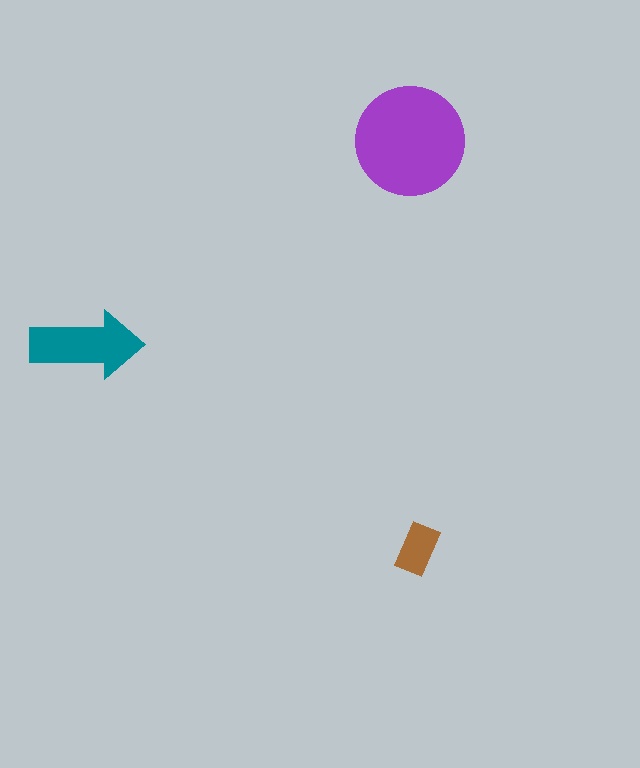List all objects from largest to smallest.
The purple circle, the teal arrow, the brown rectangle.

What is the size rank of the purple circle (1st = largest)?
1st.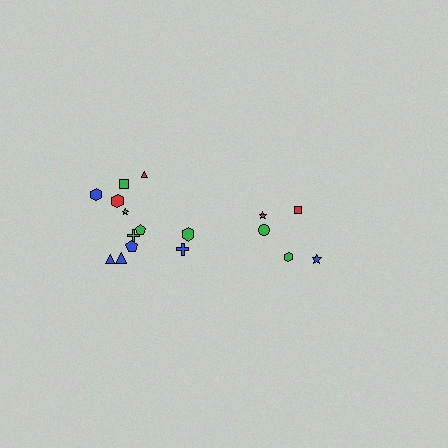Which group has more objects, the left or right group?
The left group.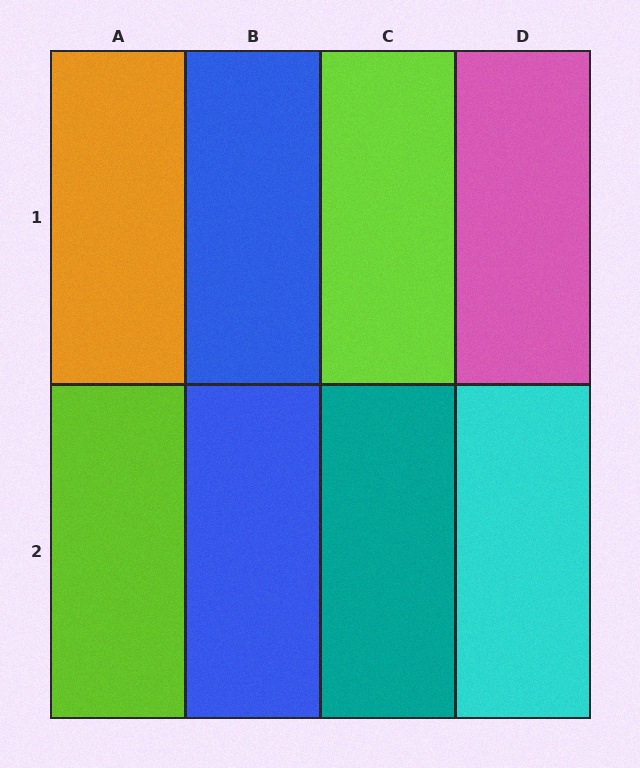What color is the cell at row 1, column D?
Pink.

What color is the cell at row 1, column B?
Blue.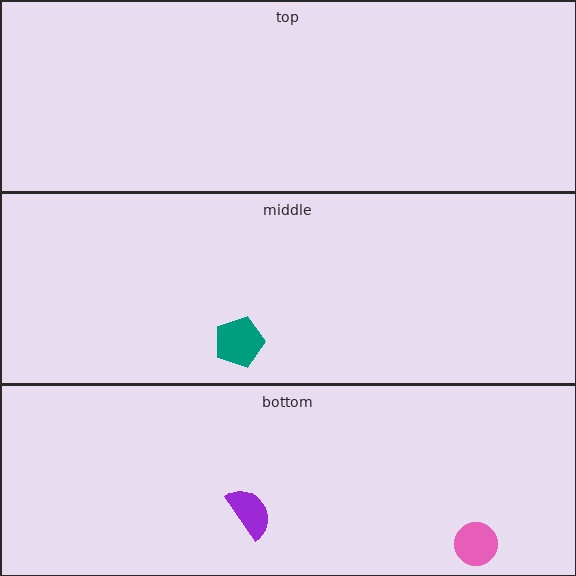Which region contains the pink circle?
The bottom region.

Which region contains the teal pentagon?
The middle region.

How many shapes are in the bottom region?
2.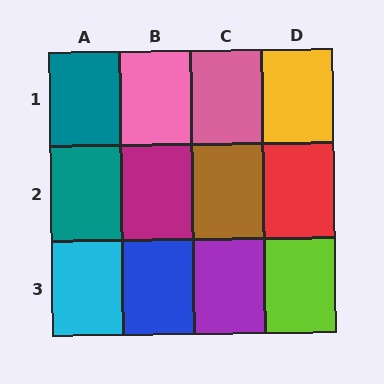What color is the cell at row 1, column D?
Yellow.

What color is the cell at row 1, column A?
Teal.